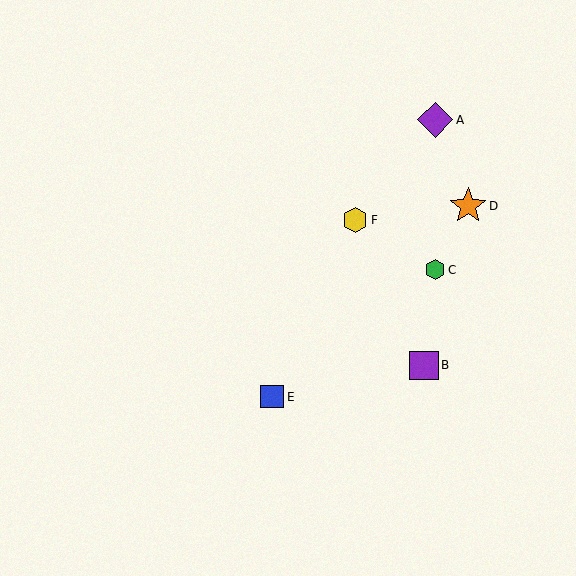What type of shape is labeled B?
Shape B is a purple square.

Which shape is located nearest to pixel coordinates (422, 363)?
The purple square (labeled B) at (424, 365) is nearest to that location.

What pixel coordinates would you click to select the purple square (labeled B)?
Click at (424, 365) to select the purple square B.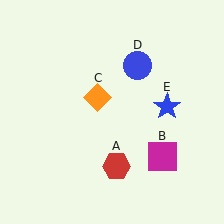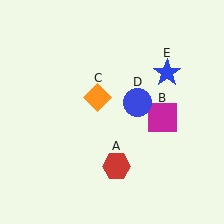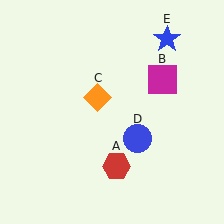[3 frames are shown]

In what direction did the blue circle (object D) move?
The blue circle (object D) moved down.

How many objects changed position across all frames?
3 objects changed position: magenta square (object B), blue circle (object D), blue star (object E).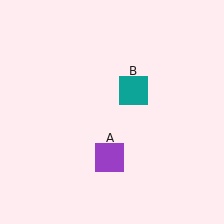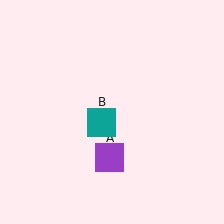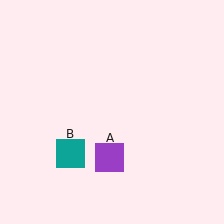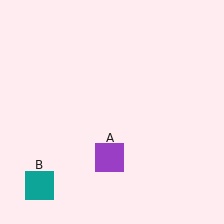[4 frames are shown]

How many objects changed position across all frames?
1 object changed position: teal square (object B).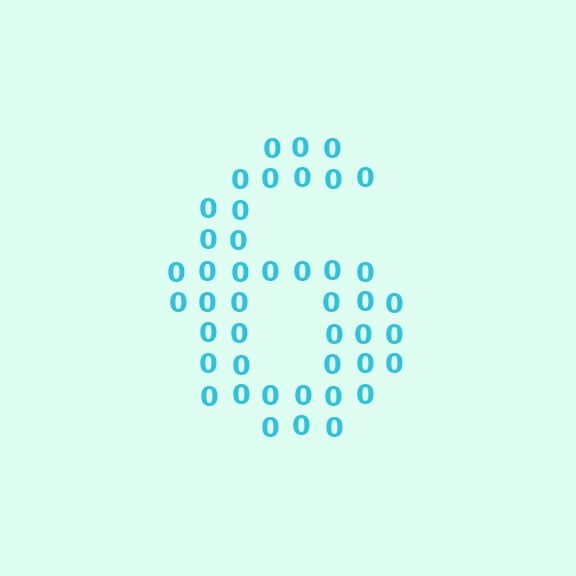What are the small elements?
The small elements are digit 0's.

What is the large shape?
The large shape is the digit 6.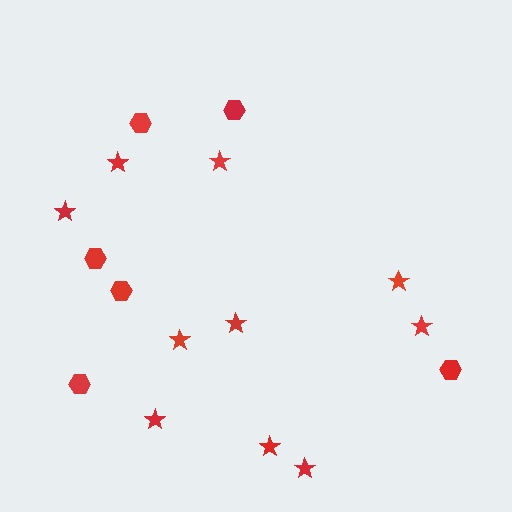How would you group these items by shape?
There are 2 groups: one group of hexagons (6) and one group of stars (10).